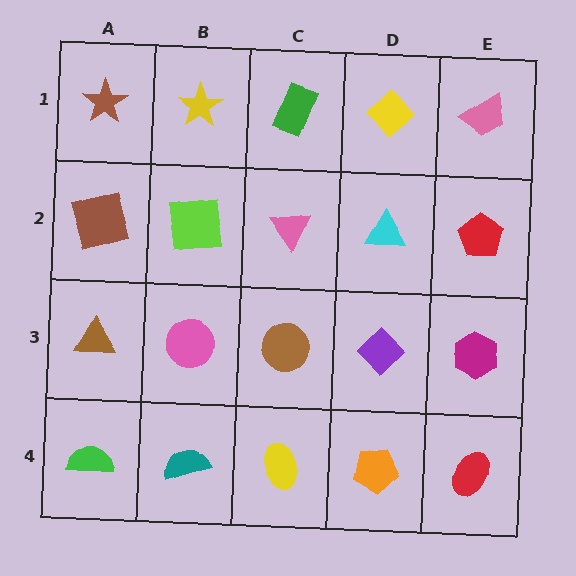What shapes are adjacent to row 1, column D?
A cyan triangle (row 2, column D), a green rectangle (row 1, column C), a pink trapezoid (row 1, column E).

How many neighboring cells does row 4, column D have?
3.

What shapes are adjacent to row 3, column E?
A red pentagon (row 2, column E), a red ellipse (row 4, column E), a purple diamond (row 3, column D).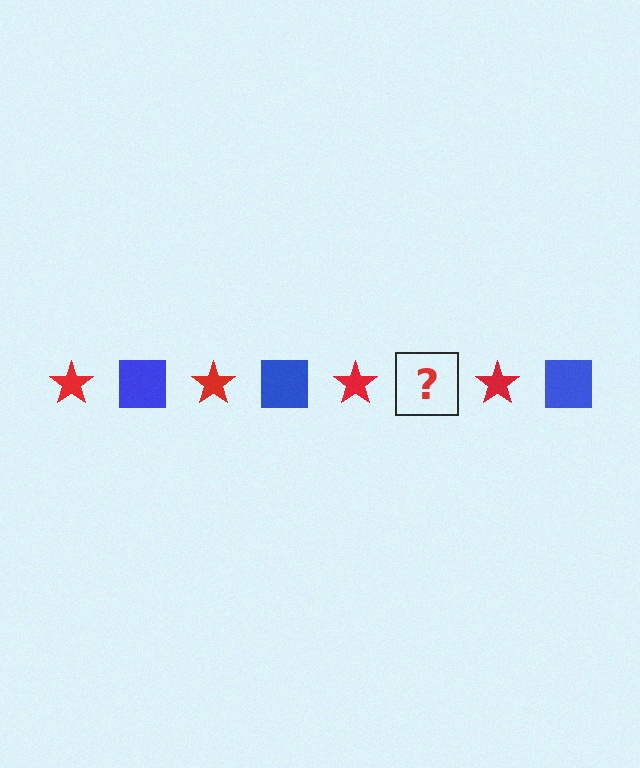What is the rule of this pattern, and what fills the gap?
The rule is that the pattern alternates between red star and blue square. The gap should be filled with a blue square.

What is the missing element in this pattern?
The missing element is a blue square.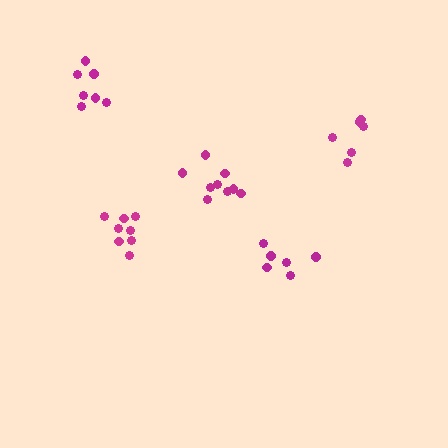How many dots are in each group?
Group 1: 8 dots, Group 2: 6 dots, Group 3: 6 dots, Group 4: 9 dots, Group 5: 7 dots (36 total).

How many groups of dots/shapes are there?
There are 5 groups.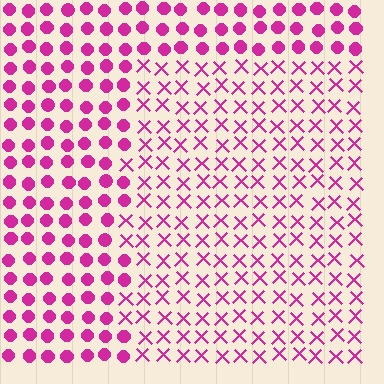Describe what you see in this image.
The image is filled with small magenta elements arranged in a uniform grid. A rectangle-shaped region contains X marks, while the surrounding area contains circles. The boundary is defined purely by the change in element shape.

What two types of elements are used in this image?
The image uses X marks inside the rectangle region and circles outside it.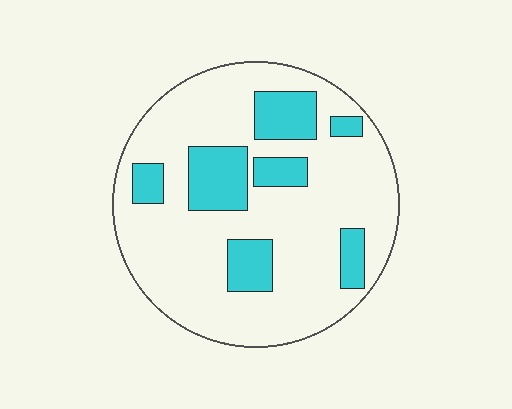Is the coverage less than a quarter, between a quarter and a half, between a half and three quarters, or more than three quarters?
Less than a quarter.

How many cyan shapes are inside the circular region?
7.